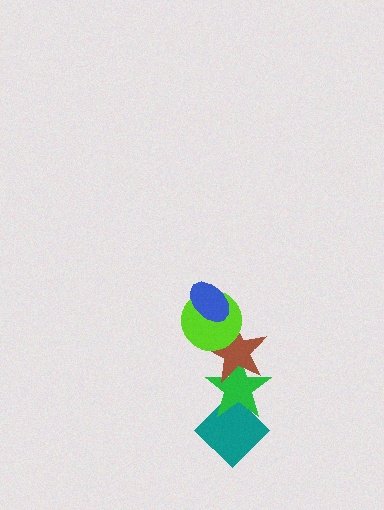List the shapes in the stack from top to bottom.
From top to bottom: the blue ellipse, the lime circle, the brown star, the green star, the teal diamond.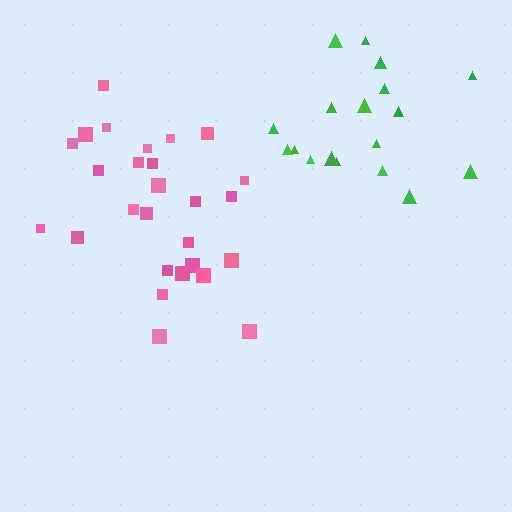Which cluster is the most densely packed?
Pink.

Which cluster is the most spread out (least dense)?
Green.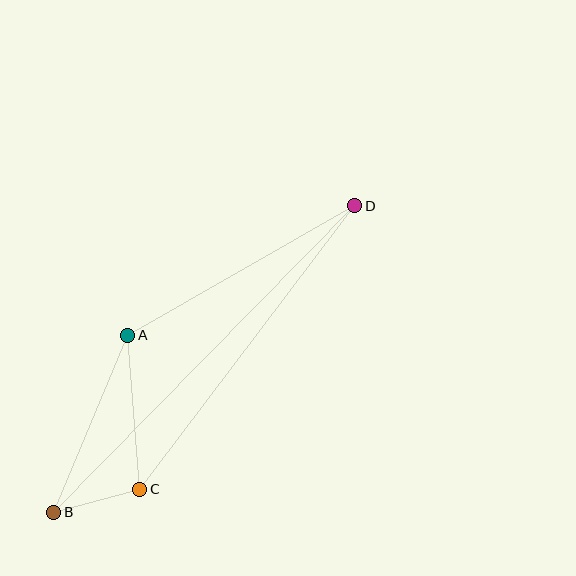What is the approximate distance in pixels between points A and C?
The distance between A and C is approximately 155 pixels.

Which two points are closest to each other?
Points B and C are closest to each other.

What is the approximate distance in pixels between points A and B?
The distance between A and B is approximately 192 pixels.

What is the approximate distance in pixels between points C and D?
The distance between C and D is approximately 356 pixels.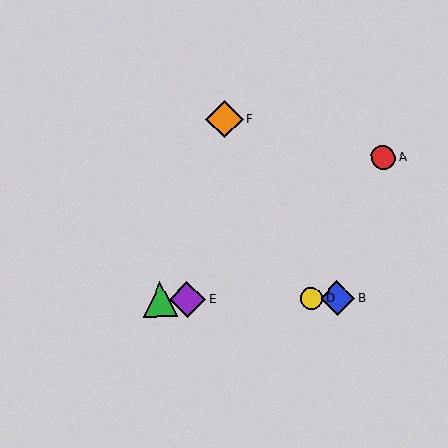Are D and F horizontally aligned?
No, D is at y≈298 and F is at y≈119.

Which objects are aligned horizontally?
Objects B, C, D, E are aligned horizontally.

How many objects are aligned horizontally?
4 objects (B, C, D, E) are aligned horizontally.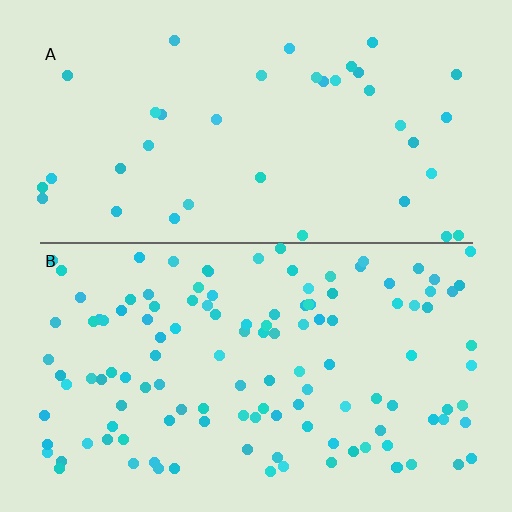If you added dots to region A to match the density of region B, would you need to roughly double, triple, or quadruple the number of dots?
Approximately triple.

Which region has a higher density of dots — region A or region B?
B (the bottom).